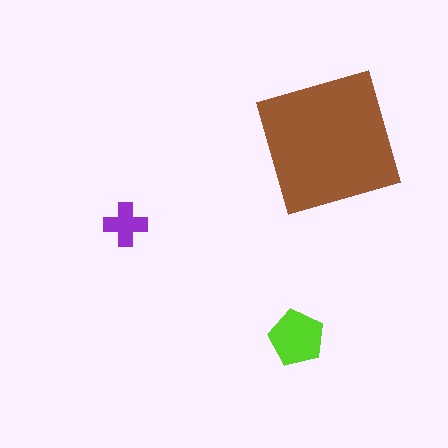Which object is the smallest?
The purple cross.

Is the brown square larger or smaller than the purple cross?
Larger.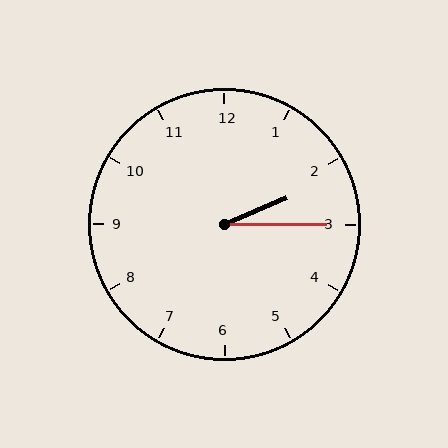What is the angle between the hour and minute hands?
Approximately 22 degrees.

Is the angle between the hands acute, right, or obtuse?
It is acute.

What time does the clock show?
2:15.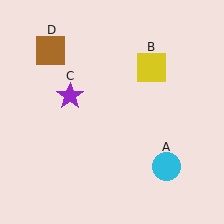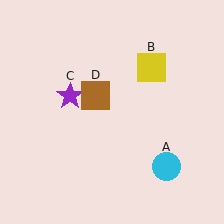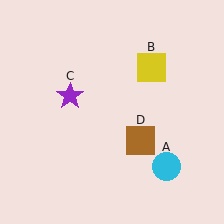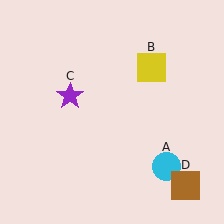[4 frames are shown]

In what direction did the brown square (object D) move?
The brown square (object D) moved down and to the right.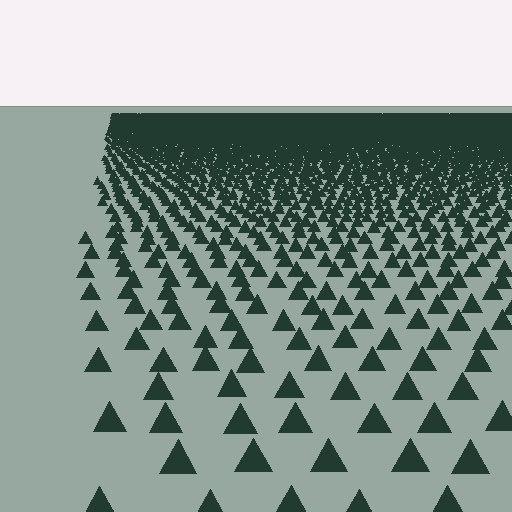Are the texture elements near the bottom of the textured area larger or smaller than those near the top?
Larger. Near the bottom, elements are closer to the viewer and appear at a bigger on-screen size.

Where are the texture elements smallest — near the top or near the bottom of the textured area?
Near the top.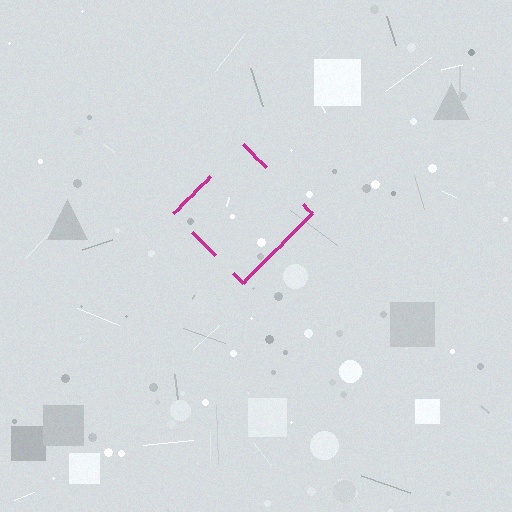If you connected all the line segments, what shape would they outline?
They would outline a diamond.